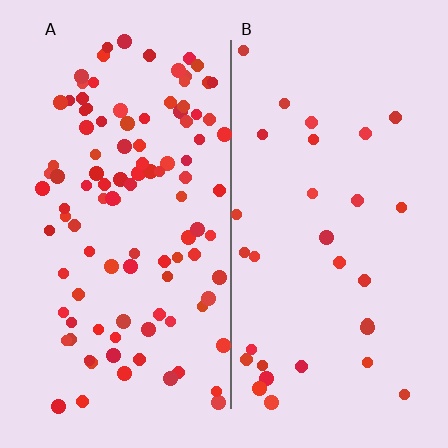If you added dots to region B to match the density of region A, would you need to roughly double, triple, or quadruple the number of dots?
Approximately triple.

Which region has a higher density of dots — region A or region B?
A (the left).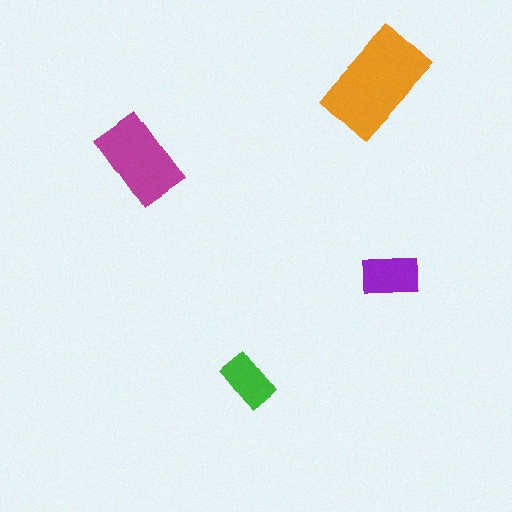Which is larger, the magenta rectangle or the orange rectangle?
The orange one.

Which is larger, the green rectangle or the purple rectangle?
The purple one.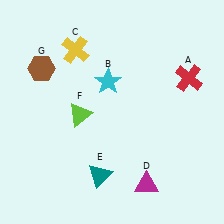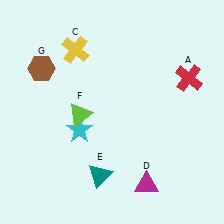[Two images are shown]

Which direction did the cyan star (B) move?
The cyan star (B) moved down.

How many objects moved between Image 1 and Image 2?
1 object moved between the two images.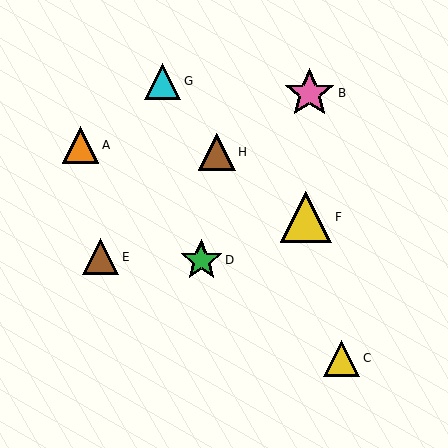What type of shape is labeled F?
Shape F is a yellow triangle.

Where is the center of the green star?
The center of the green star is at (201, 260).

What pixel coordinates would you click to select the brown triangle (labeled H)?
Click at (217, 152) to select the brown triangle H.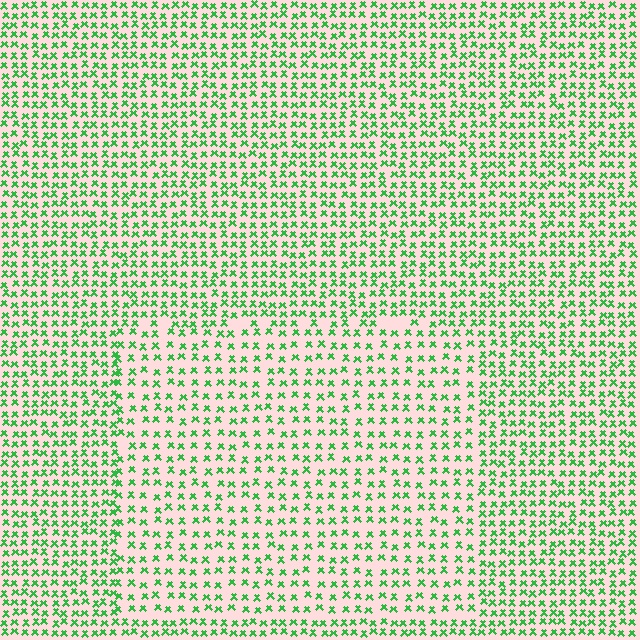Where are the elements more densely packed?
The elements are more densely packed outside the rectangle boundary.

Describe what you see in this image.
The image contains small green elements arranged at two different densities. A rectangle-shaped region is visible where the elements are less densely packed than the surrounding area.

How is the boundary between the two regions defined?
The boundary is defined by a change in element density (approximately 1.6x ratio). All elements are the same color, size, and shape.